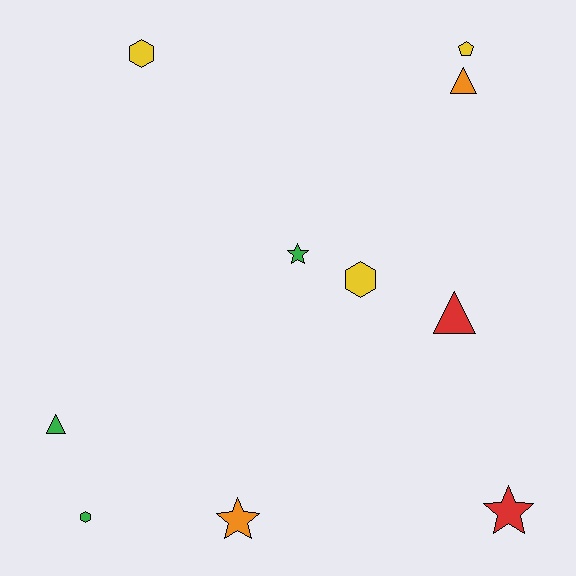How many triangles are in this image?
There are 3 triangles.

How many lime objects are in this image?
There are no lime objects.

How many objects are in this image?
There are 10 objects.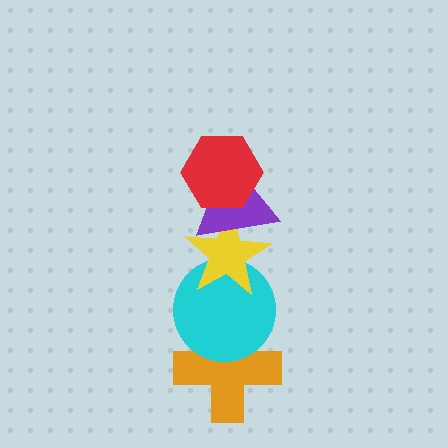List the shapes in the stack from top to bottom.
From top to bottom: the red hexagon, the purple triangle, the yellow star, the cyan circle, the orange cross.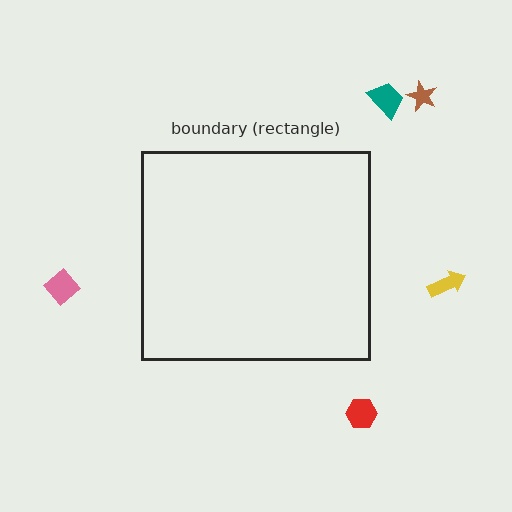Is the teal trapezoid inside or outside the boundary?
Outside.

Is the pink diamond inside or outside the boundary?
Outside.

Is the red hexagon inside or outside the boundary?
Outside.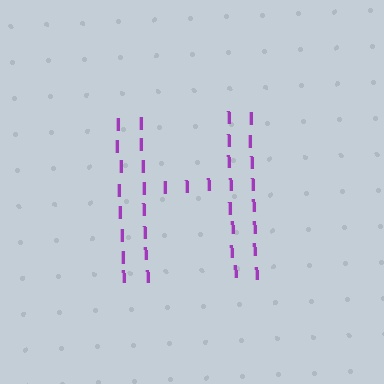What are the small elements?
The small elements are letter I's.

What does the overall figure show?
The overall figure shows the letter H.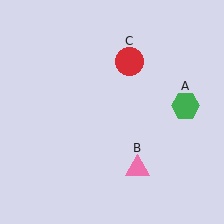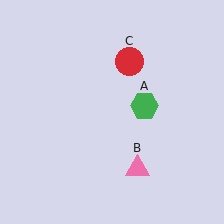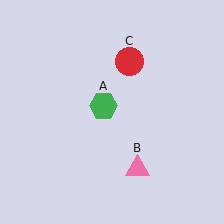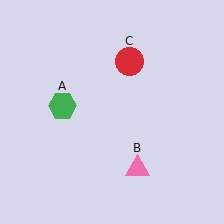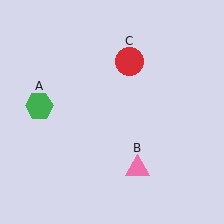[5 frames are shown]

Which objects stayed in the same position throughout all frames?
Pink triangle (object B) and red circle (object C) remained stationary.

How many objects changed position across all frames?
1 object changed position: green hexagon (object A).